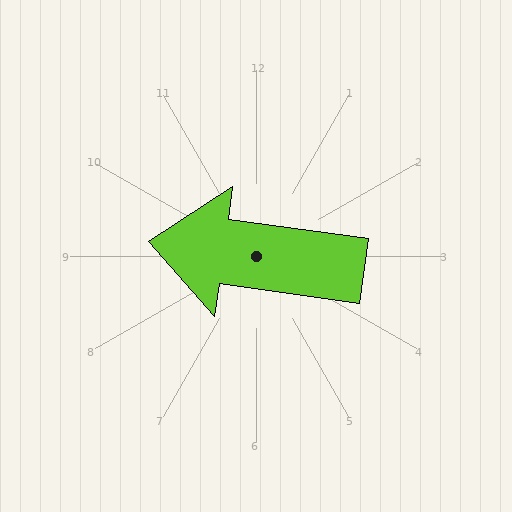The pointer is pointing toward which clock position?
Roughly 9 o'clock.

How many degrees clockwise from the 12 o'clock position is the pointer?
Approximately 278 degrees.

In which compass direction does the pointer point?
West.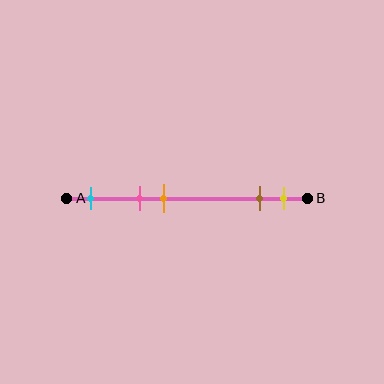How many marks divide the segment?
There are 5 marks dividing the segment.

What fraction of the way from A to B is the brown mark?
The brown mark is approximately 80% (0.8) of the way from A to B.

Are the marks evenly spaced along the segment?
No, the marks are not evenly spaced.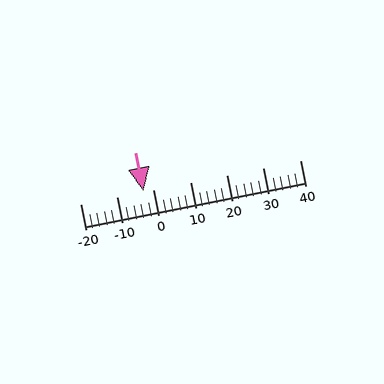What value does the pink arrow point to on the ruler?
The pink arrow points to approximately -3.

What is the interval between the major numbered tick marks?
The major tick marks are spaced 10 units apart.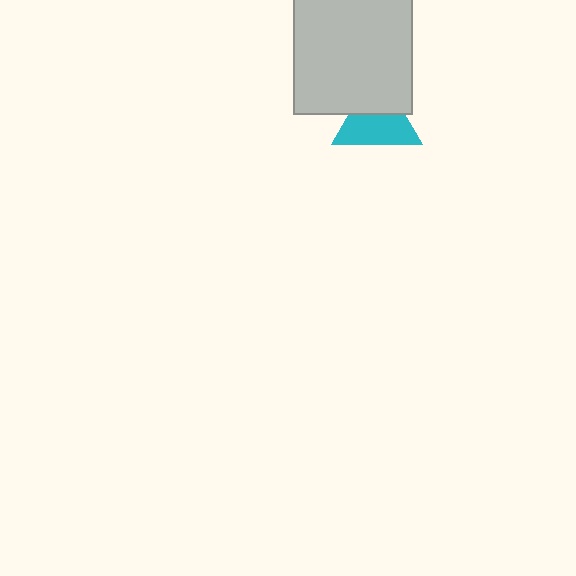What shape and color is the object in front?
The object in front is a light gray rectangle.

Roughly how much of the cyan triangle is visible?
About half of it is visible (roughly 61%).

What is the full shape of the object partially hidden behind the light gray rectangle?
The partially hidden object is a cyan triangle.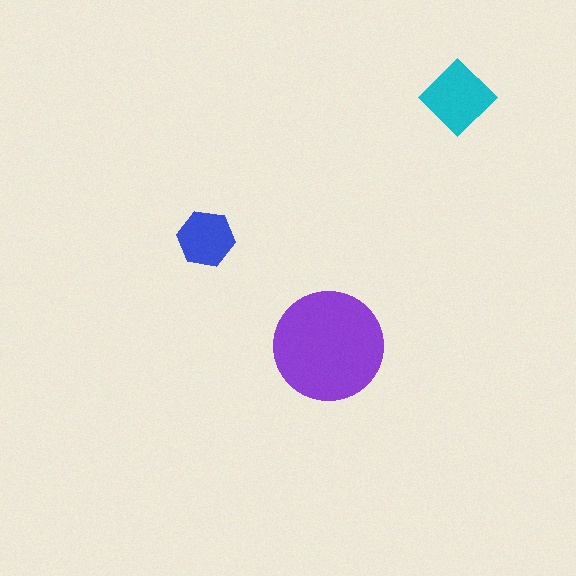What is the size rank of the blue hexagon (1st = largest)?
3rd.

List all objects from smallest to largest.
The blue hexagon, the cyan diamond, the purple circle.